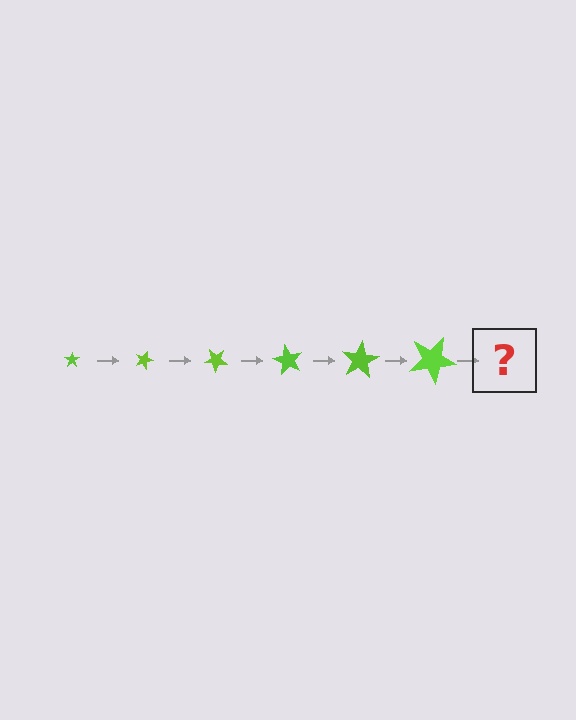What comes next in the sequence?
The next element should be a star, larger than the previous one and rotated 120 degrees from the start.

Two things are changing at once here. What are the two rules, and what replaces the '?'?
The two rules are that the star grows larger each step and it rotates 20 degrees each step. The '?' should be a star, larger than the previous one and rotated 120 degrees from the start.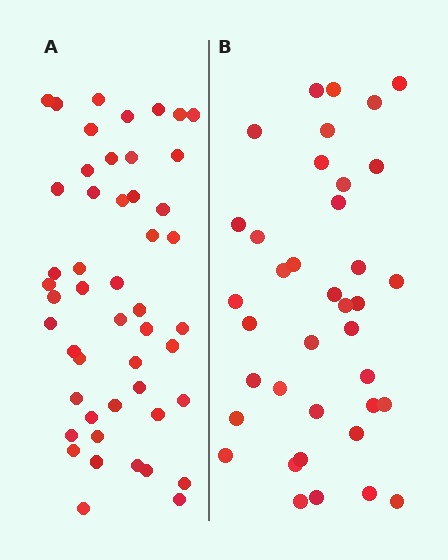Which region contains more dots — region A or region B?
Region A (the left region) has more dots.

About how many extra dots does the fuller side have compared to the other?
Region A has roughly 12 or so more dots than region B.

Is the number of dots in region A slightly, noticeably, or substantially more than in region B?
Region A has noticeably more, but not dramatically so. The ratio is roughly 1.3 to 1.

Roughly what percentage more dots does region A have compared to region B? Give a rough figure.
About 30% more.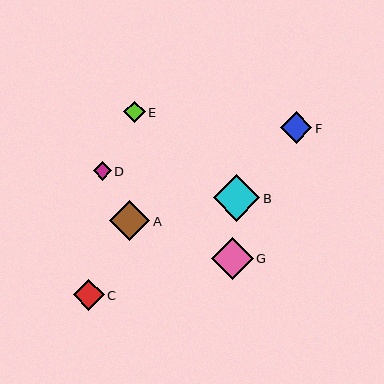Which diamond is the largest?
Diamond B is the largest with a size of approximately 46 pixels.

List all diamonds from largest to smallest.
From largest to smallest: B, G, A, F, C, E, D.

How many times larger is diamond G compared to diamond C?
Diamond G is approximately 1.4 times the size of diamond C.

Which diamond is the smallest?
Diamond D is the smallest with a size of approximately 18 pixels.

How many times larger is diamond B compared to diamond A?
Diamond B is approximately 1.2 times the size of diamond A.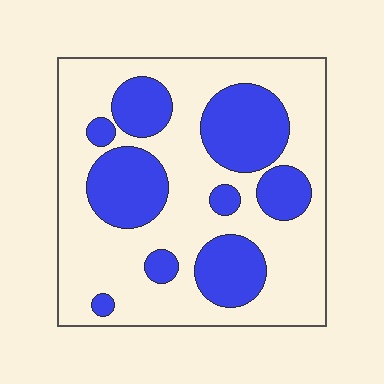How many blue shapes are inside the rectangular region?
9.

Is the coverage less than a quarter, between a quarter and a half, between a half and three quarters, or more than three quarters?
Between a quarter and a half.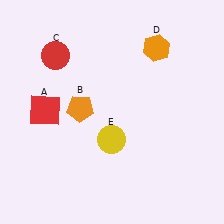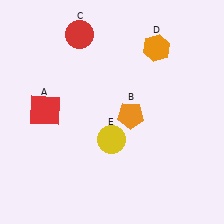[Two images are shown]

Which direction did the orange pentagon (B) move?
The orange pentagon (B) moved right.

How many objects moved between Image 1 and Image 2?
2 objects moved between the two images.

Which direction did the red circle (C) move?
The red circle (C) moved right.